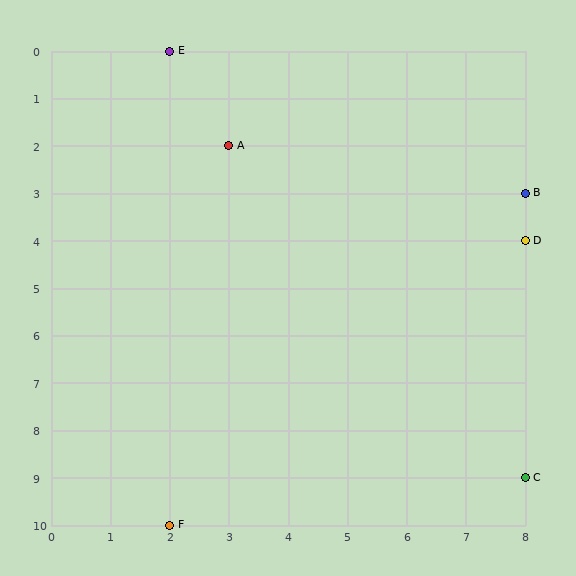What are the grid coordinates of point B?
Point B is at grid coordinates (8, 3).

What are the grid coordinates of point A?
Point A is at grid coordinates (3, 2).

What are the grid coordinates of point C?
Point C is at grid coordinates (8, 9).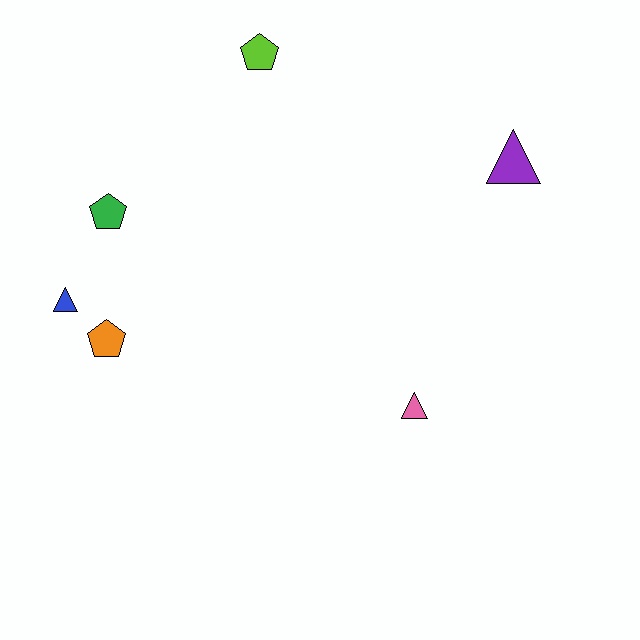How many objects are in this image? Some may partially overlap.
There are 6 objects.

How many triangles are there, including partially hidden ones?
There are 3 triangles.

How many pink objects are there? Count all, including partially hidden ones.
There is 1 pink object.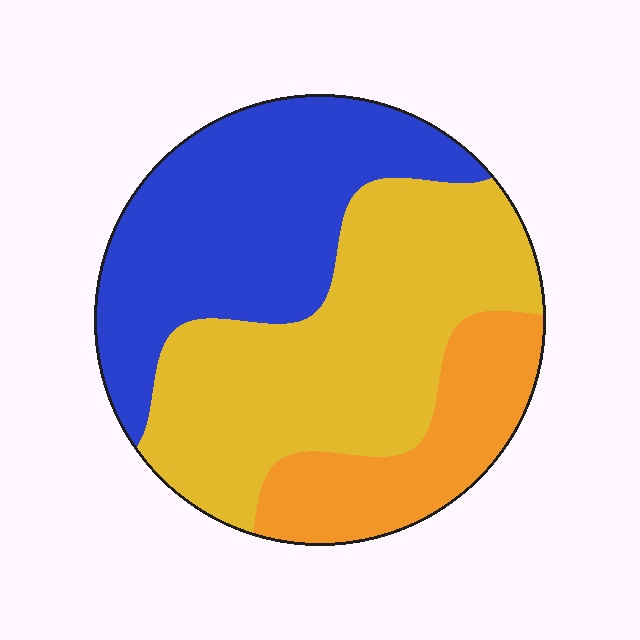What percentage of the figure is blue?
Blue covers about 35% of the figure.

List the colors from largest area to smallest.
From largest to smallest: yellow, blue, orange.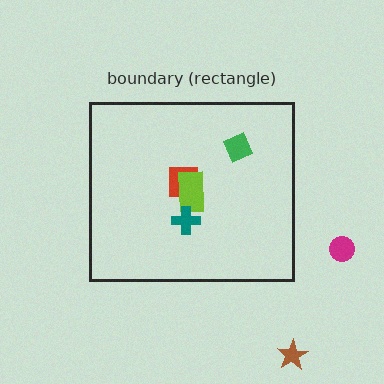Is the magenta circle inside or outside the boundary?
Outside.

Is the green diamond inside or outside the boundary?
Inside.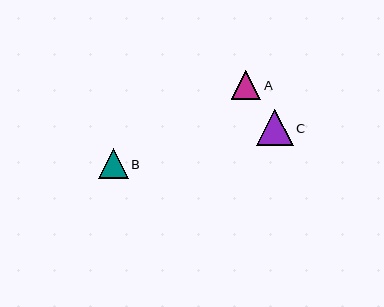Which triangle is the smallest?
Triangle A is the smallest with a size of approximately 30 pixels.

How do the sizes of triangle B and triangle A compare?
Triangle B and triangle A are approximately the same size.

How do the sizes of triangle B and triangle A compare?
Triangle B and triangle A are approximately the same size.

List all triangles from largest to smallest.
From largest to smallest: C, B, A.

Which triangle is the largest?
Triangle C is the largest with a size of approximately 36 pixels.